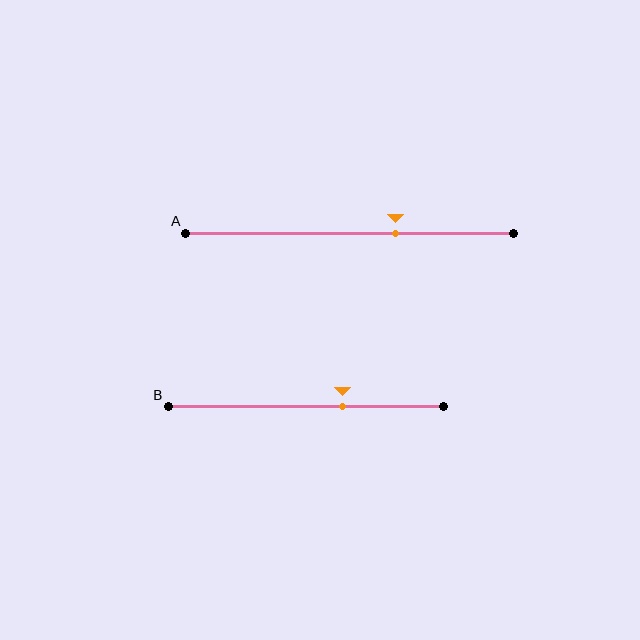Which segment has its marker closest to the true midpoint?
Segment B has its marker closest to the true midpoint.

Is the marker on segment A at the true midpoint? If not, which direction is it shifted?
No, the marker on segment A is shifted to the right by about 14% of the segment length.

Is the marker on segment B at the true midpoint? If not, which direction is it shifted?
No, the marker on segment B is shifted to the right by about 13% of the segment length.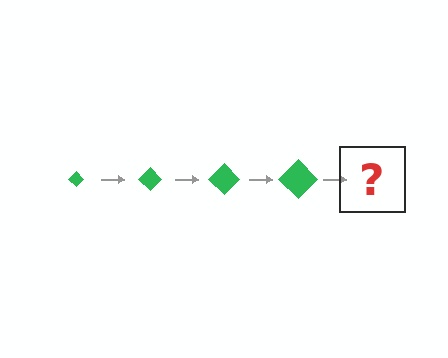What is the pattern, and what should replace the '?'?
The pattern is that the diamond gets progressively larger each step. The '?' should be a green diamond, larger than the previous one.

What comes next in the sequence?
The next element should be a green diamond, larger than the previous one.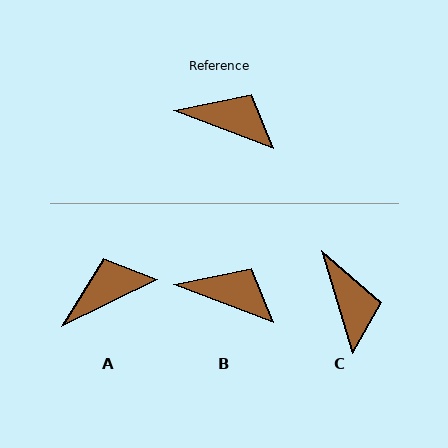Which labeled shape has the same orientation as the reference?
B.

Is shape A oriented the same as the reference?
No, it is off by about 46 degrees.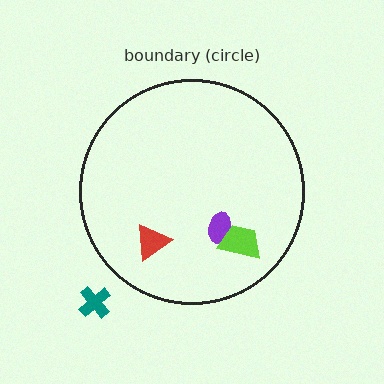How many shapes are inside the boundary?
3 inside, 1 outside.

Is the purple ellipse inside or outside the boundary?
Inside.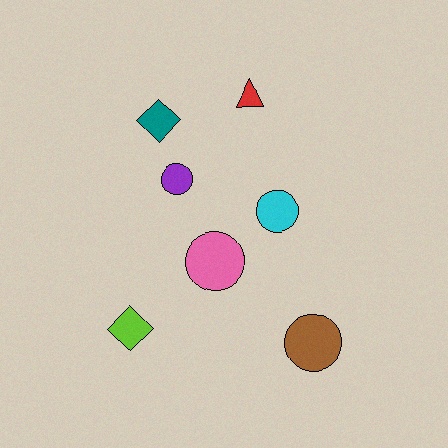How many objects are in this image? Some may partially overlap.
There are 7 objects.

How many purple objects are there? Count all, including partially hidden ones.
There is 1 purple object.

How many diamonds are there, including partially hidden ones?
There are 2 diamonds.